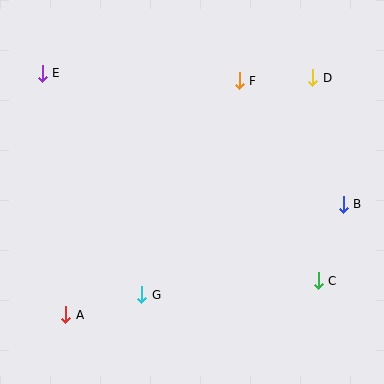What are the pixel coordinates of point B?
Point B is at (343, 204).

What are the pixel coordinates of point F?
Point F is at (239, 81).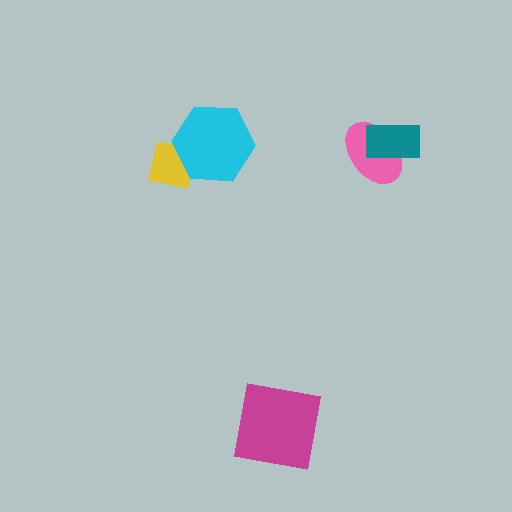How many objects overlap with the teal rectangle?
1 object overlaps with the teal rectangle.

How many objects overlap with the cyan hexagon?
1 object overlaps with the cyan hexagon.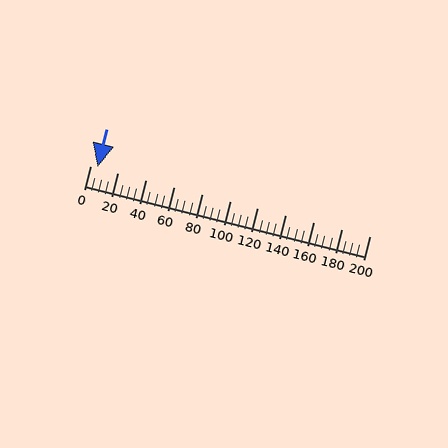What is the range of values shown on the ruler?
The ruler shows values from 0 to 200.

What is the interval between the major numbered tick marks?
The major tick marks are spaced 20 units apart.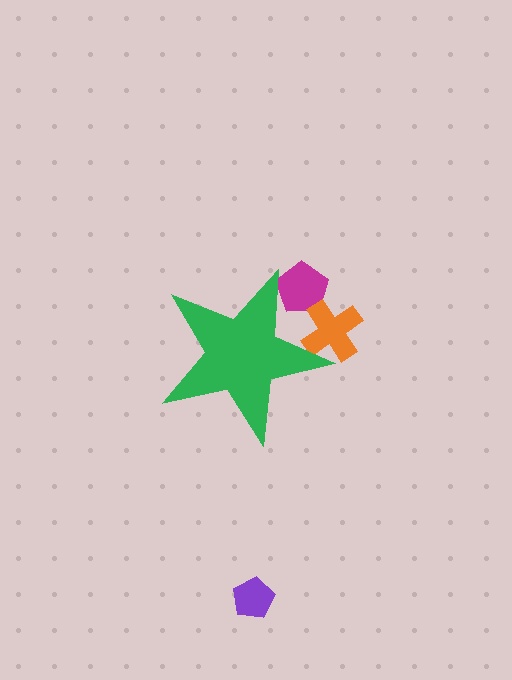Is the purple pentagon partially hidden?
No, the purple pentagon is fully visible.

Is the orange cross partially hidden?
Yes, the orange cross is partially hidden behind the green star.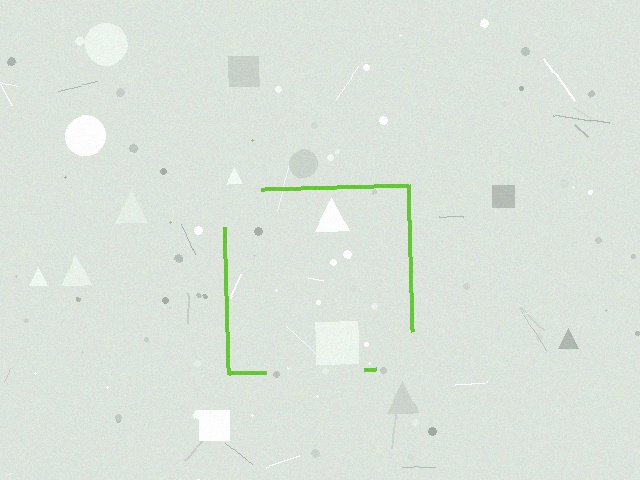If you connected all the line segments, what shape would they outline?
They would outline a square.